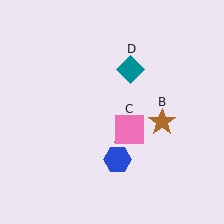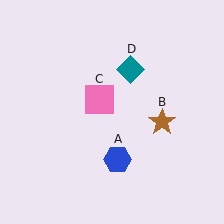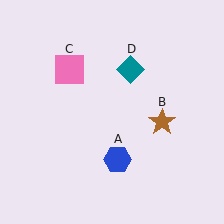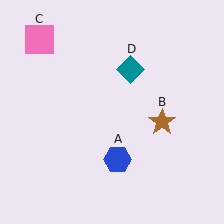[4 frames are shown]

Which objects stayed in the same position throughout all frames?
Blue hexagon (object A) and brown star (object B) and teal diamond (object D) remained stationary.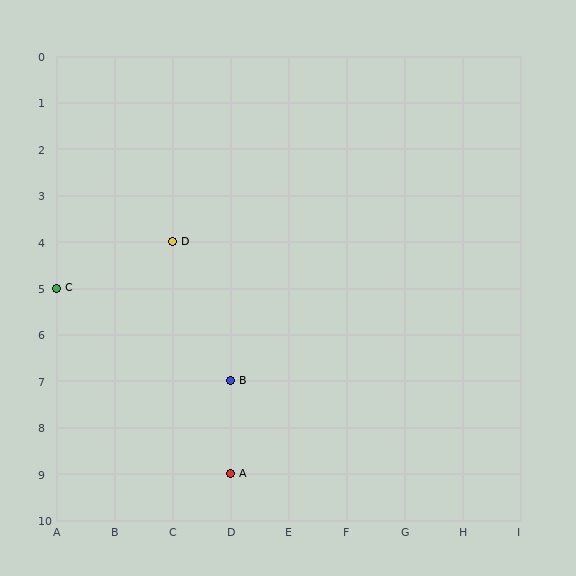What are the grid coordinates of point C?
Point C is at grid coordinates (A, 5).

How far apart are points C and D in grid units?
Points C and D are 2 columns and 1 row apart (about 2.2 grid units diagonally).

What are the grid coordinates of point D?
Point D is at grid coordinates (C, 4).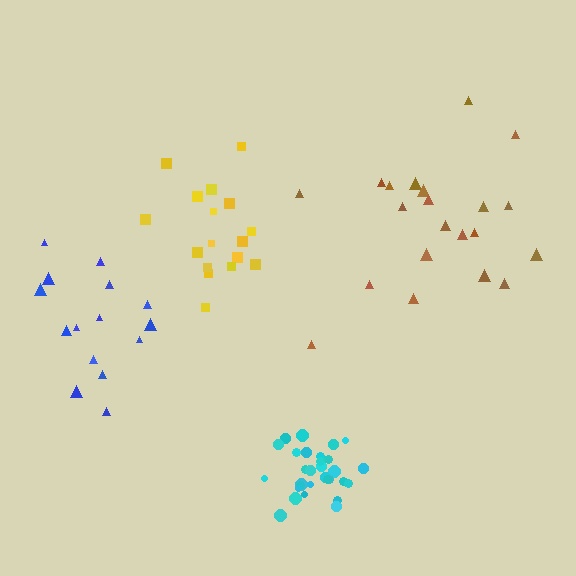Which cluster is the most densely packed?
Cyan.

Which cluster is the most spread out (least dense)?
Brown.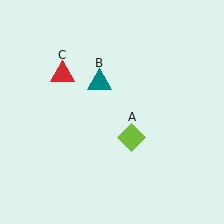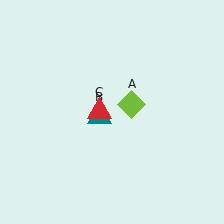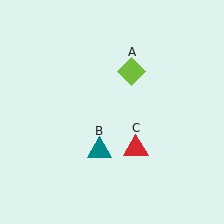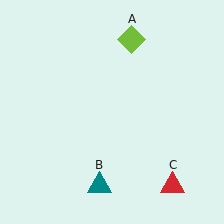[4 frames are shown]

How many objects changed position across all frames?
3 objects changed position: lime diamond (object A), teal triangle (object B), red triangle (object C).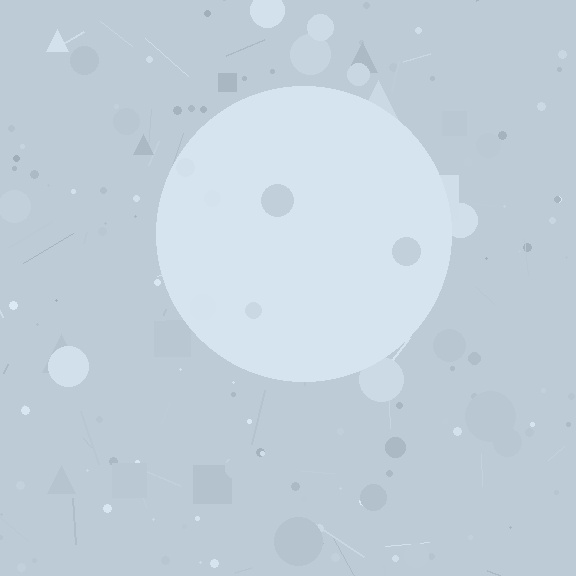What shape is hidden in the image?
A circle is hidden in the image.